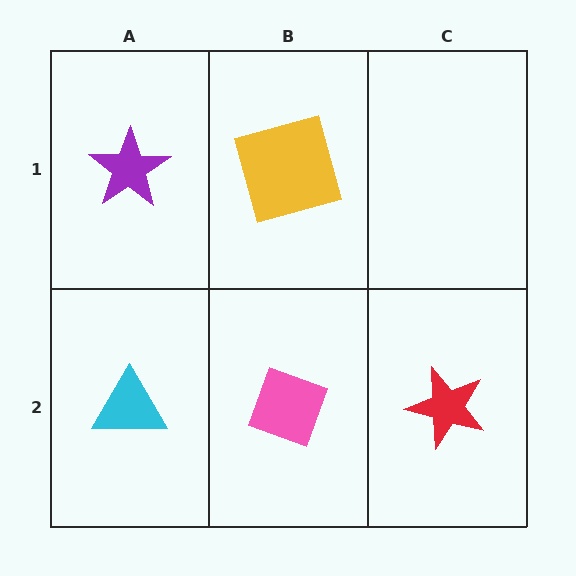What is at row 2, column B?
A pink diamond.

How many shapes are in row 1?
2 shapes.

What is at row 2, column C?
A red star.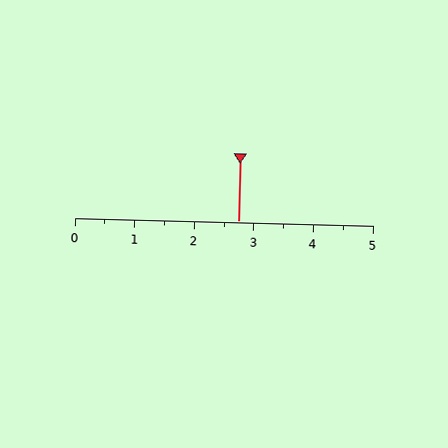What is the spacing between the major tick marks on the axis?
The major ticks are spaced 1 apart.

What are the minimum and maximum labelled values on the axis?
The axis runs from 0 to 5.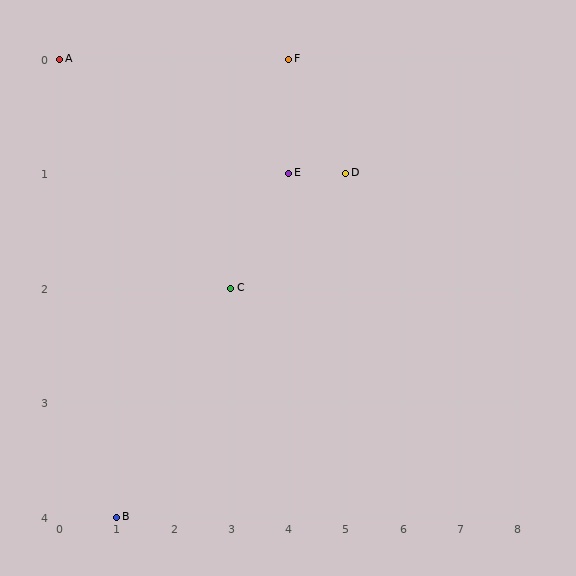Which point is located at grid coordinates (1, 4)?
Point B is at (1, 4).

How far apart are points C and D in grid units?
Points C and D are 2 columns and 1 row apart (about 2.2 grid units diagonally).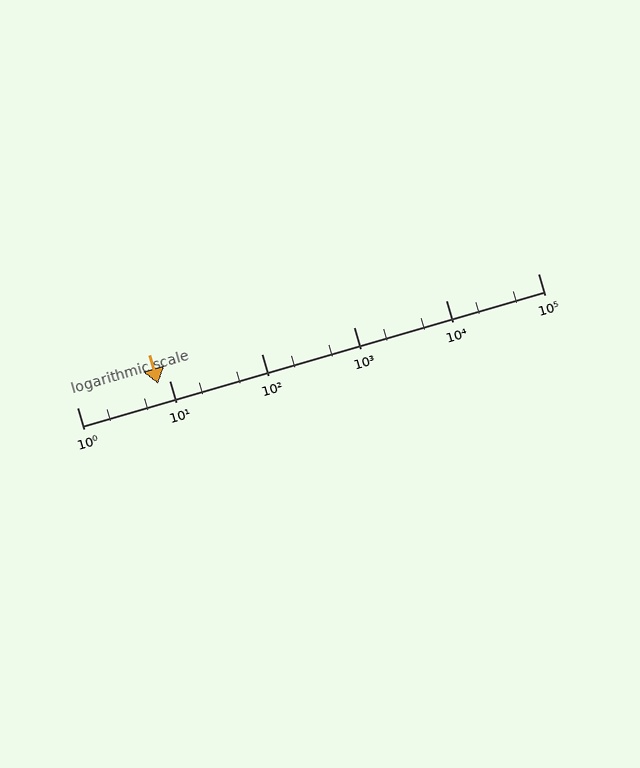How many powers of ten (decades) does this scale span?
The scale spans 5 decades, from 1 to 100000.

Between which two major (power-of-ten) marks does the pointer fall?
The pointer is between 1 and 10.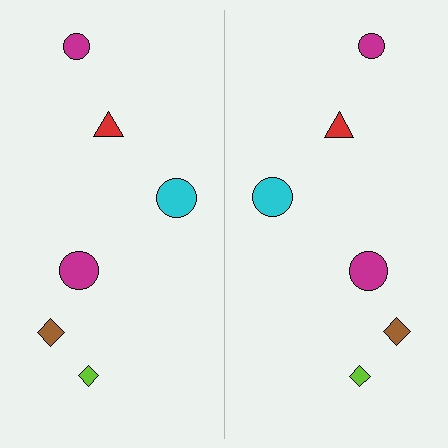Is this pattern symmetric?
Yes, this pattern has bilateral (reflection) symmetry.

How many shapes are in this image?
There are 12 shapes in this image.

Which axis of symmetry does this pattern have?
The pattern has a vertical axis of symmetry running through the center of the image.